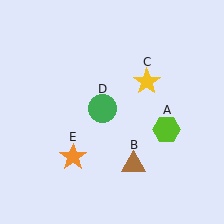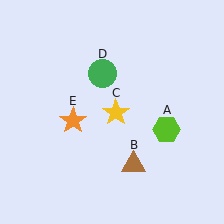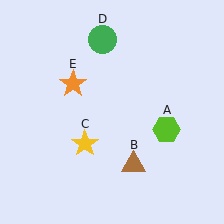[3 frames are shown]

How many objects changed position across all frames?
3 objects changed position: yellow star (object C), green circle (object D), orange star (object E).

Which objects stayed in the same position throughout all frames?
Lime hexagon (object A) and brown triangle (object B) remained stationary.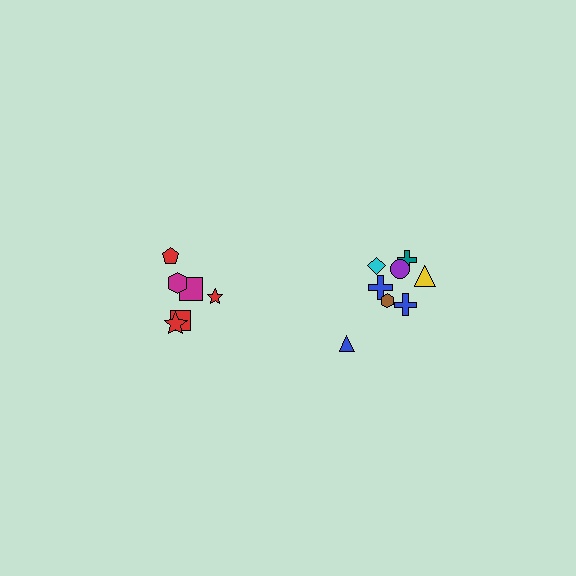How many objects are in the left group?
There are 6 objects.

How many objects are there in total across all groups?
There are 14 objects.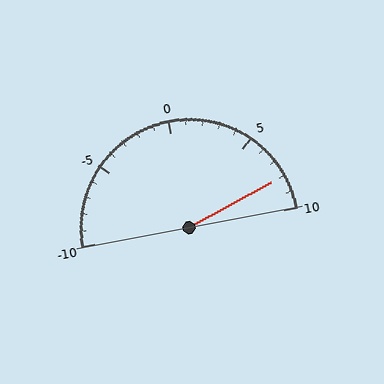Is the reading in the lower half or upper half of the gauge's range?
The reading is in the upper half of the range (-10 to 10).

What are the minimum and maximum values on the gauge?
The gauge ranges from -10 to 10.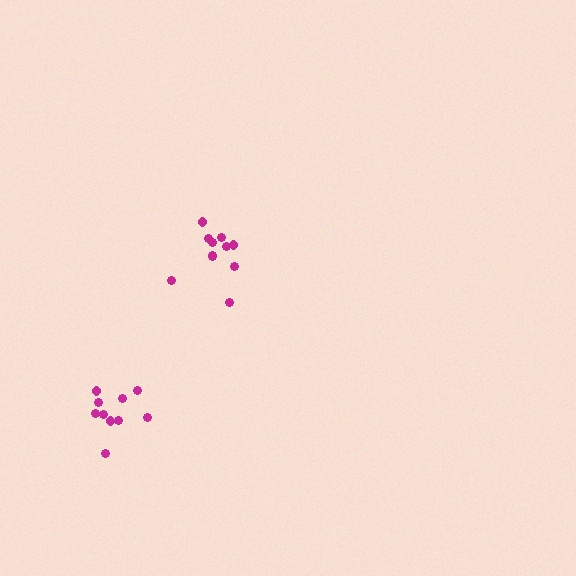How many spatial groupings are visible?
There are 2 spatial groupings.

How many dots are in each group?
Group 1: 11 dots, Group 2: 10 dots (21 total).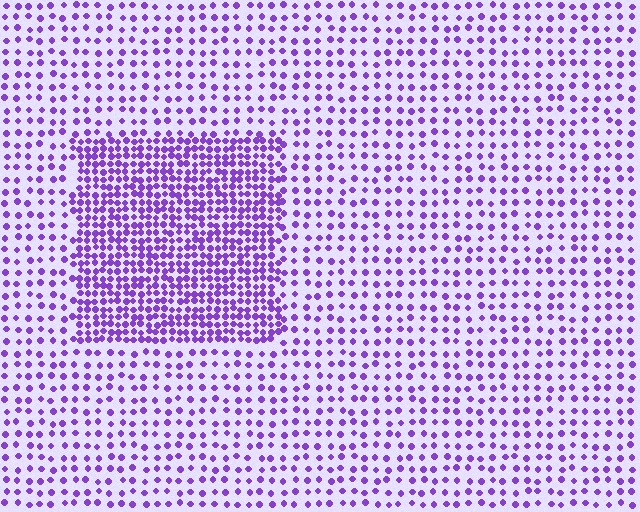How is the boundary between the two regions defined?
The boundary is defined by a change in element density (approximately 2.3x ratio). All elements are the same color, size, and shape.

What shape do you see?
I see a rectangle.